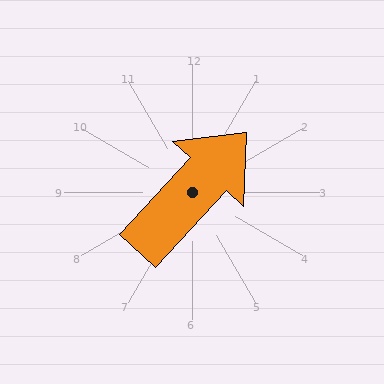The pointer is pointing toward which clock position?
Roughly 1 o'clock.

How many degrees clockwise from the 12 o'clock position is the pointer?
Approximately 43 degrees.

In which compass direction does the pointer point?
Northeast.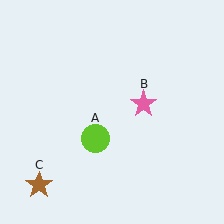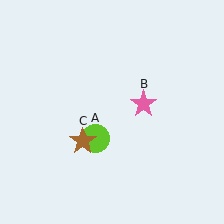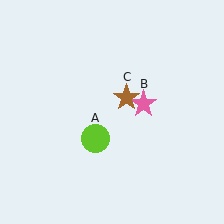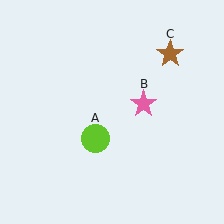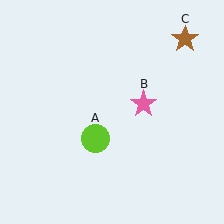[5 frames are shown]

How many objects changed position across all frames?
1 object changed position: brown star (object C).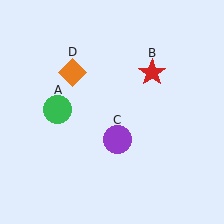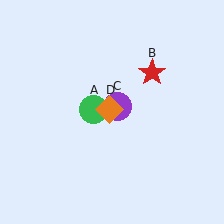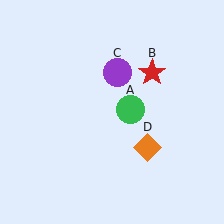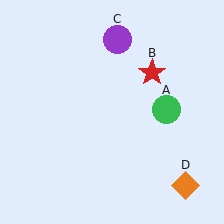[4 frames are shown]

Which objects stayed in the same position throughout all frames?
Red star (object B) remained stationary.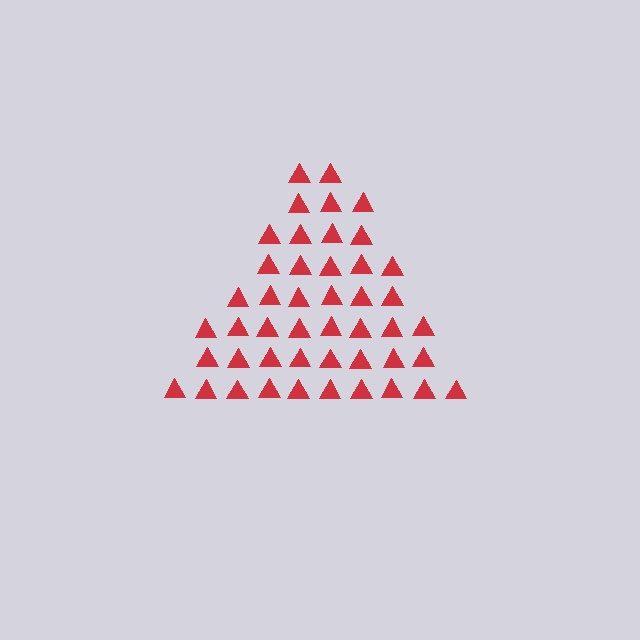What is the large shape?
The large shape is a triangle.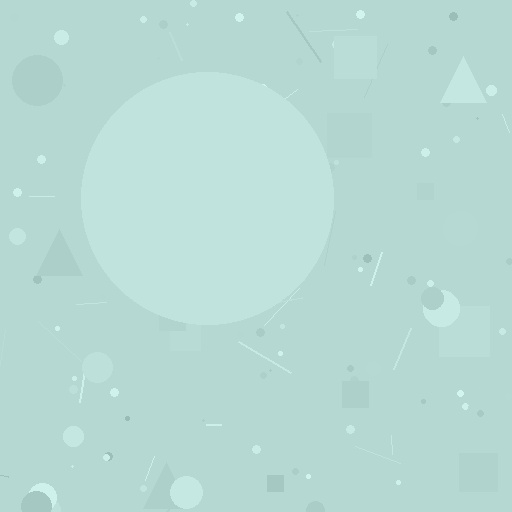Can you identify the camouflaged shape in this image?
The camouflaged shape is a circle.